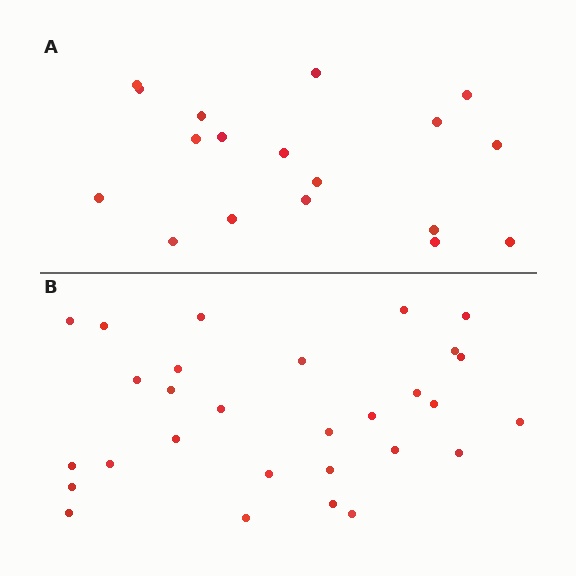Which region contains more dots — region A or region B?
Region B (the bottom region) has more dots.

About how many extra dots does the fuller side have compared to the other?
Region B has roughly 12 or so more dots than region A.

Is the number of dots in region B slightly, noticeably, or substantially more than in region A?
Region B has substantially more. The ratio is roughly 1.6 to 1.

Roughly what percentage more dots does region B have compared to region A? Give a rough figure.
About 60% more.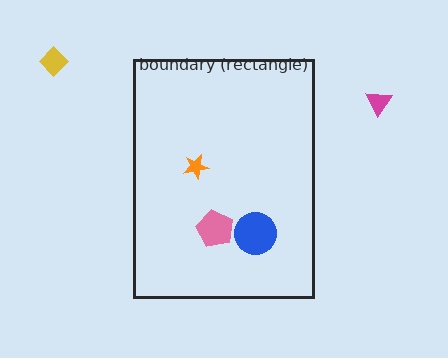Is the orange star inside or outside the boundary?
Inside.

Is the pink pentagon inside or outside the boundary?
Inside.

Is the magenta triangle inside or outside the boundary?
Outside.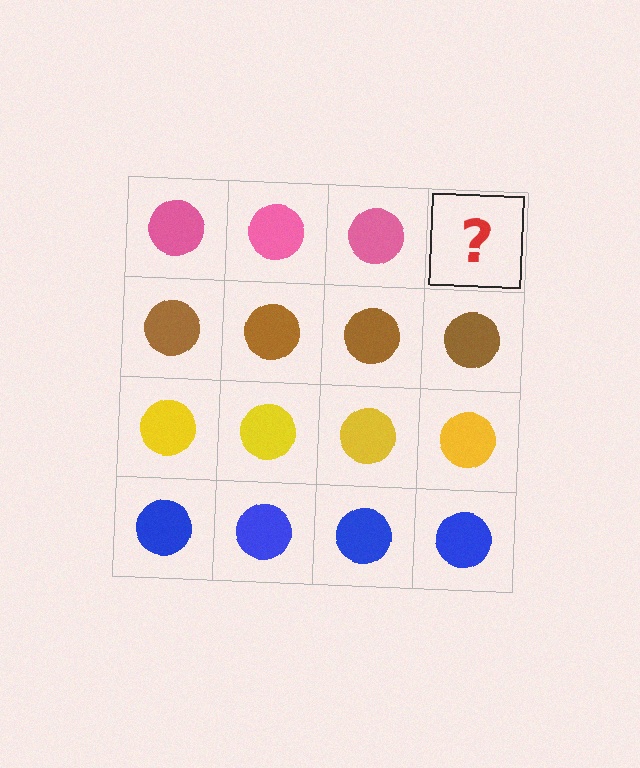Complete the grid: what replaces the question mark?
The question mark should be replaced with a pink circle.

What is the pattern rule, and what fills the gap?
The rule is that each row has a consistent color. The gap should be filled with a pink circle.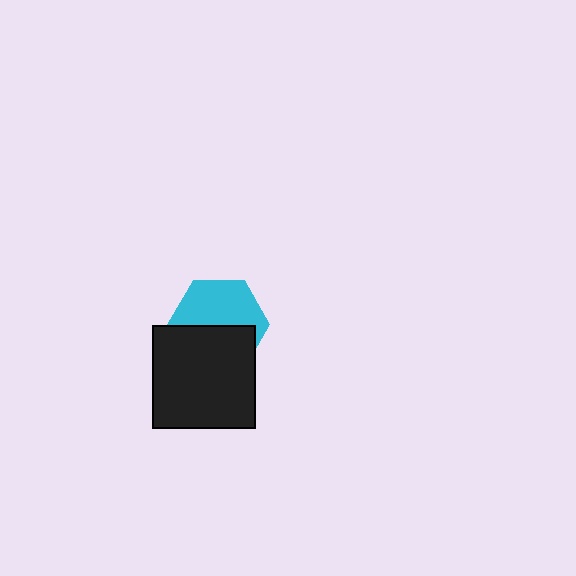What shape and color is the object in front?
The object in front is a black square.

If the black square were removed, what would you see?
You would see the complete cyan hexagon.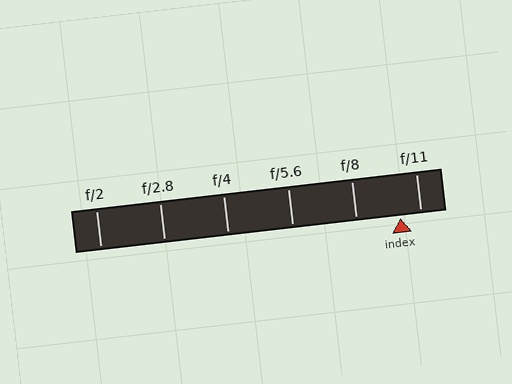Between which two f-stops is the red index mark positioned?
The index mark is between f/8 and f/11.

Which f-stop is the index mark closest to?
The index mark is closest to f/11.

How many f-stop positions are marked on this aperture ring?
There are 6 f-stop positions marked.